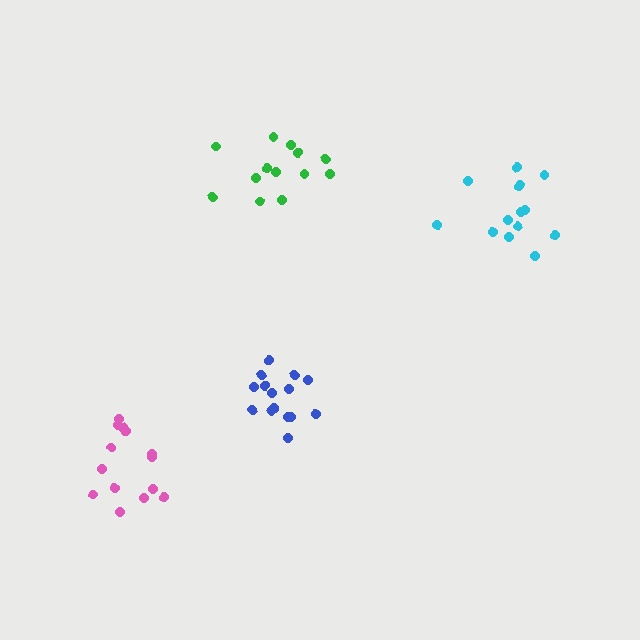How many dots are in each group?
Group 1: 13 dots, Group 2: 15 dots, Group 3: 14 dots, Group 4: 14 dots (56 total).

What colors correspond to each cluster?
The clusters are colored: green, blue, cyan, pink.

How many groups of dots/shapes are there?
There are 4 groups.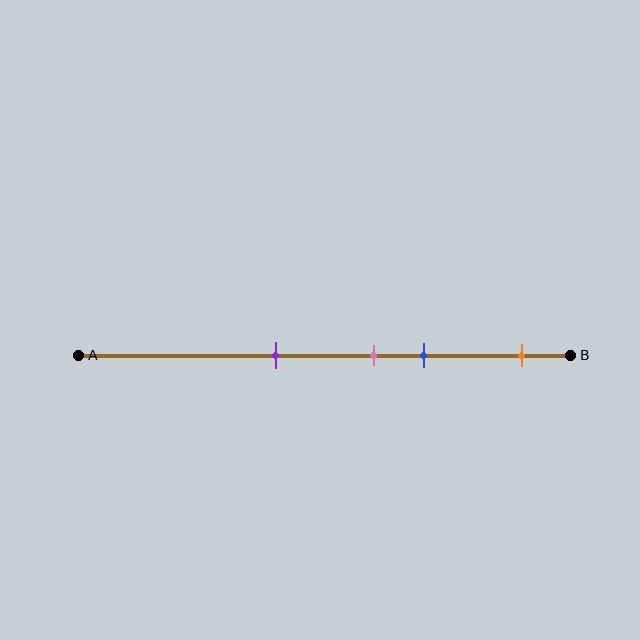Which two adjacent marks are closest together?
The pink and blue marks are the closest adjacent pair.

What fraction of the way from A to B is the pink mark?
The pink mark is approximately 60% (0.6) of the way from A to B.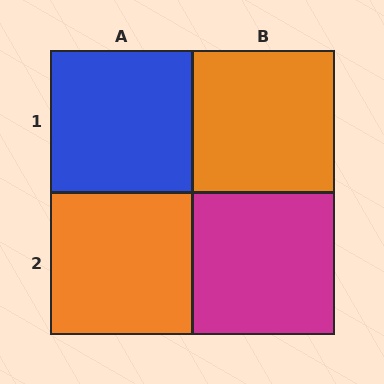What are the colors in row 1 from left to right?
Blue, orange.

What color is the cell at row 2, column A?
Orange.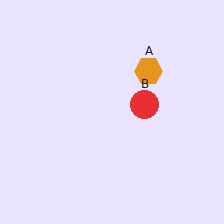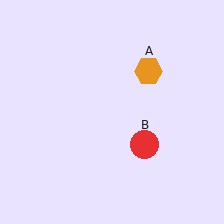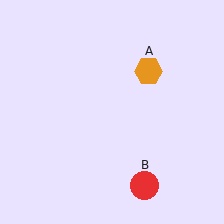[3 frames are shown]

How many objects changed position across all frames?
1 object changed position: red circle (object B).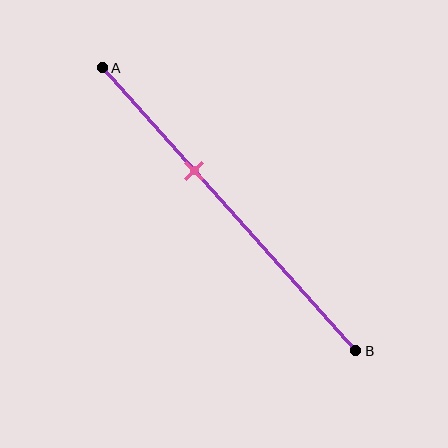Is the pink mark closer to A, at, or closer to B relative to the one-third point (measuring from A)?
The pink mark is approximately at the one-third point of segment AB.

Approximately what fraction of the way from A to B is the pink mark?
The pink mark is approximately 35% of the way from A to B.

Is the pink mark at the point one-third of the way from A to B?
Yes, the mark is approximately at the one-third point.